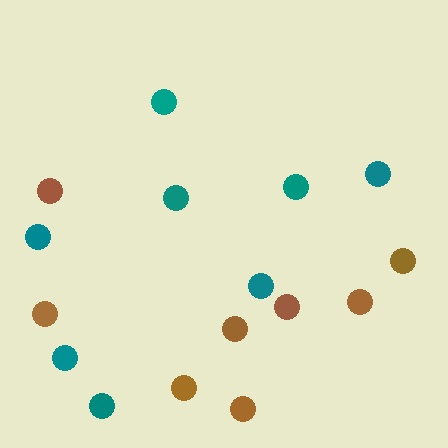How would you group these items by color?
There are 2 groups: one group of teal circles (8) and one group of brown circles (8).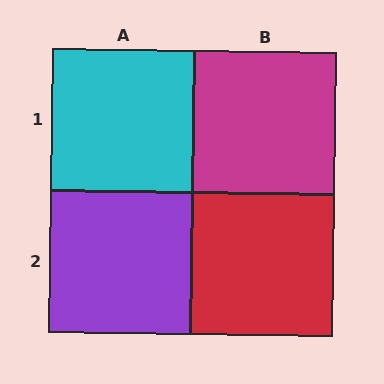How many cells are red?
1 cell is red.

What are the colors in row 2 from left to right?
Purple, red.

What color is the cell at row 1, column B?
Magenta.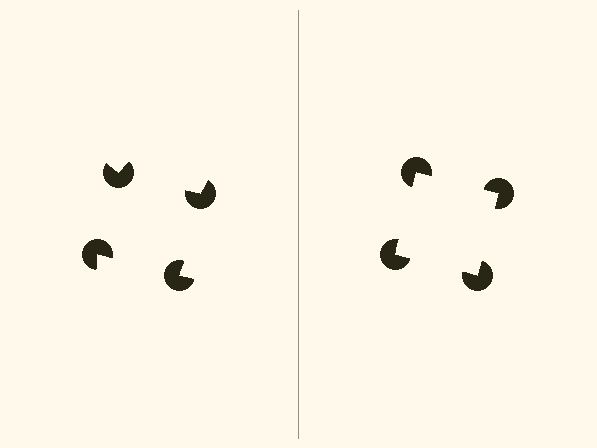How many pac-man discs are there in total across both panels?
8 — 4 on each side.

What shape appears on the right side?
An illusory square.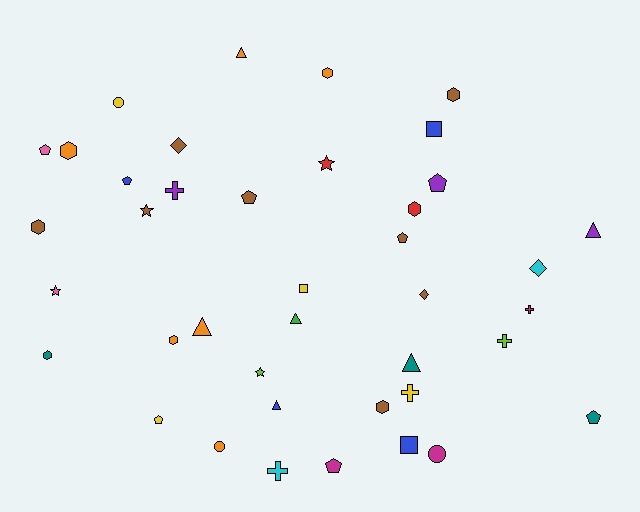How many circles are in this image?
There are 3 circles.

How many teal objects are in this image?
There are 3 teal objects.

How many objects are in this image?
There are 40 objects.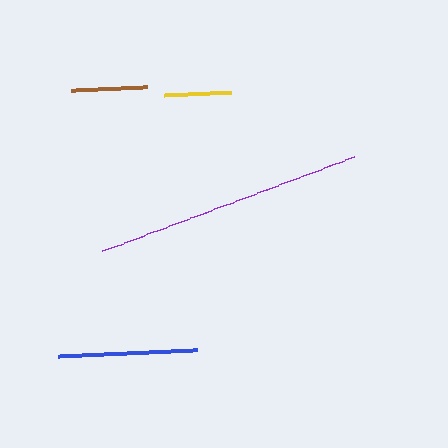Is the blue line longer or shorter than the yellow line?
The blue line is longer than the yellow line.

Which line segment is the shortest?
The yellow line is the shortest at approximately 67 pixels.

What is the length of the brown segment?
The brown segment is approximately 76 pixels long.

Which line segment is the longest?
The purple line is the longest at approximately 269 pixels.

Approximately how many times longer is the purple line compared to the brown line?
The purple line is approximately 3.5 times the length of the brown line.